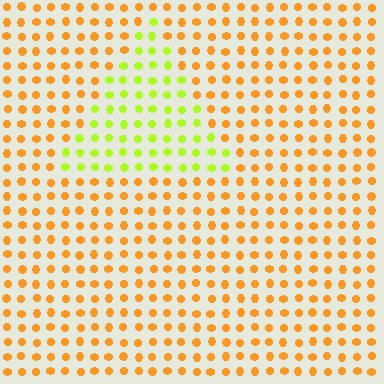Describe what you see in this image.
The image is filled with small orange elements in a uniform arrangement. A triangle-shaped region is visible where the elements are tinted to a slightly different hue, forming a subtle color boundary.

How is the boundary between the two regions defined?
The boundary is defined purely by a slight shift in hue (about 50 degrees). Spacing, size, and orientation are identical on both sides.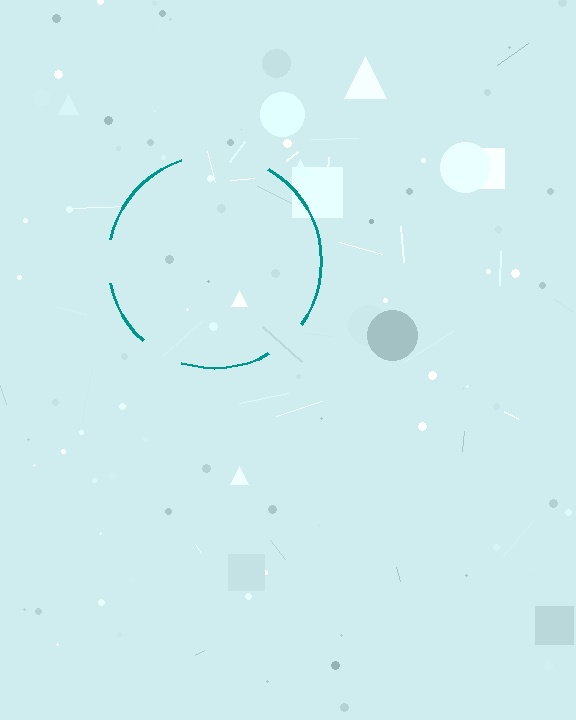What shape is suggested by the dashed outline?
The dashed outline suggests a circle.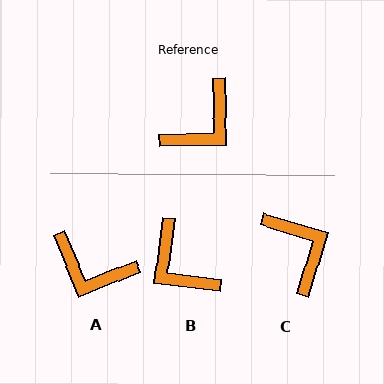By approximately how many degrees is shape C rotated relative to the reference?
Approximately 72 degrees counter-clockwise.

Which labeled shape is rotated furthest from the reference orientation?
B, about 99 degrees away.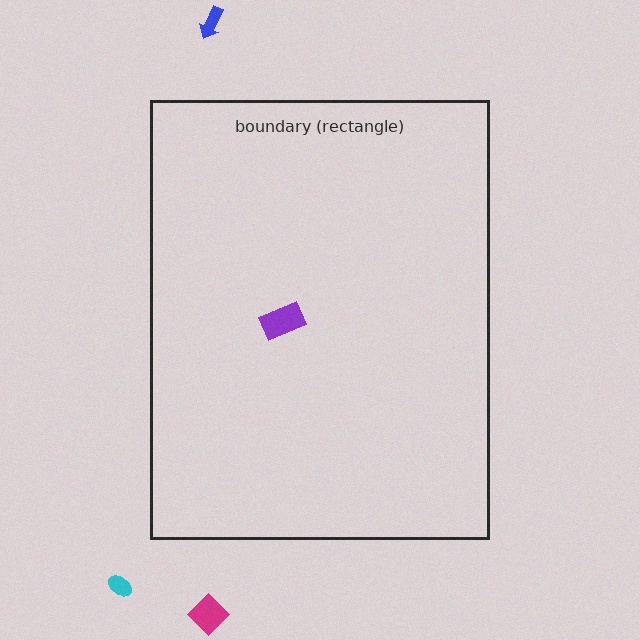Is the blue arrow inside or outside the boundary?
Outside.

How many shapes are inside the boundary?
1 inside, 3 outside.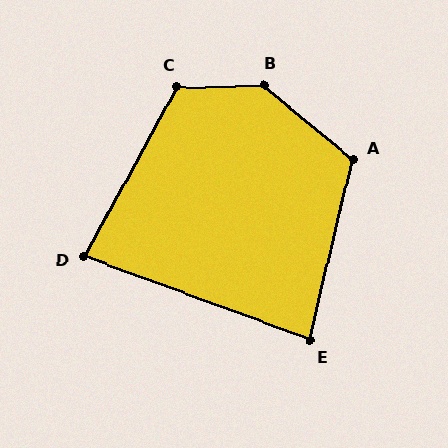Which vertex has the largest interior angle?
B, at approximately 139 degrees.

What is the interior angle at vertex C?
Approximately 121 degrees (obtuse).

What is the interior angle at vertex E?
Approximately 83 degrees (acute).